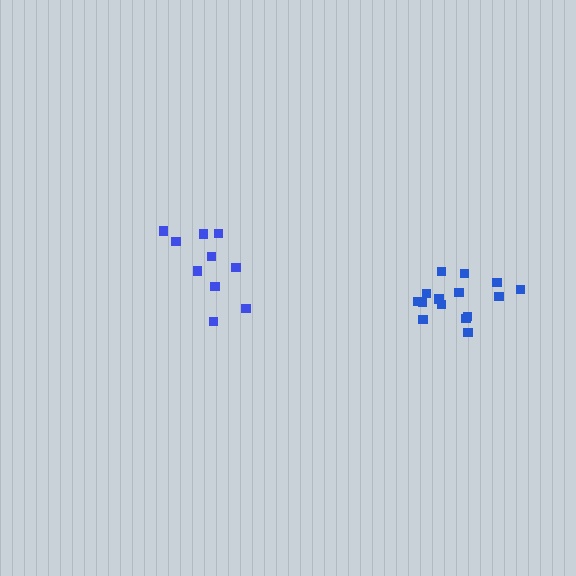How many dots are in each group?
Group 1: 10 dots, Group 2: 15 dots (25 total).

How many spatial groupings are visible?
There are 2 spatial groupings.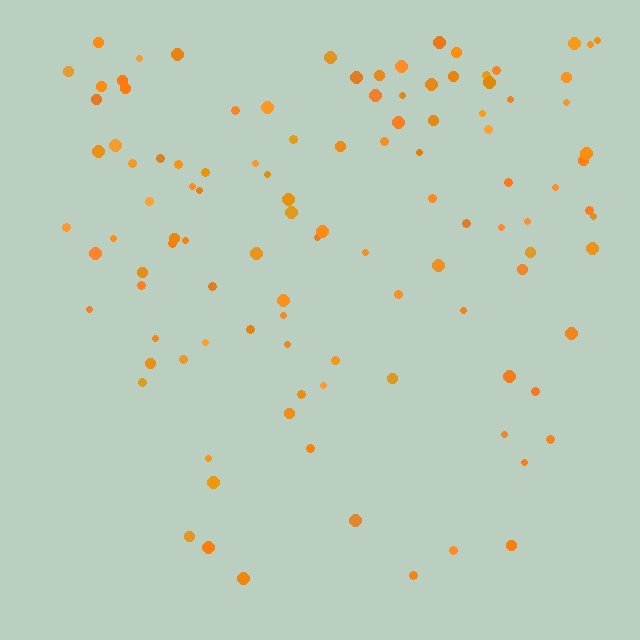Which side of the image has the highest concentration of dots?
The top.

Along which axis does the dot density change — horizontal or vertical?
Vertical.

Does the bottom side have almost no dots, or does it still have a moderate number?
Still a moderate number, just noticeably fewer than the top.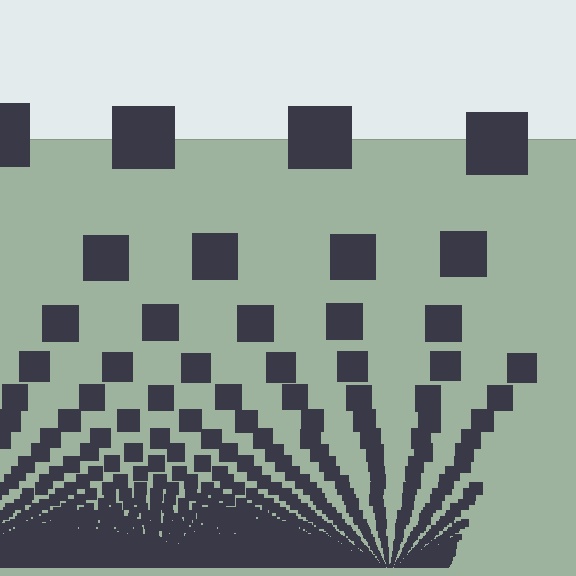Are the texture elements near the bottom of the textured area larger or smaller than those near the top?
Smaller. The gradient is inverted — elements near the bottom are smaller and denser.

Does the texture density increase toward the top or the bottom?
Density increases toward the bottom.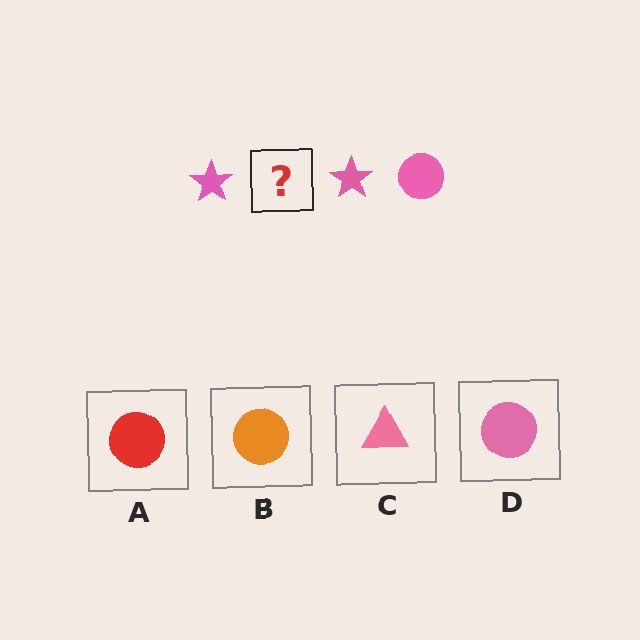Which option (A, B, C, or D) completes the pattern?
D.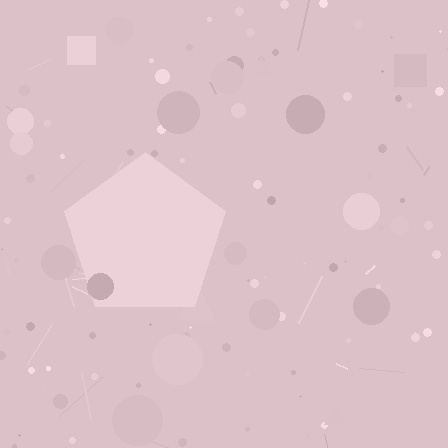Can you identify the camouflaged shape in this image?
The camouflaged shape is a pentagon.